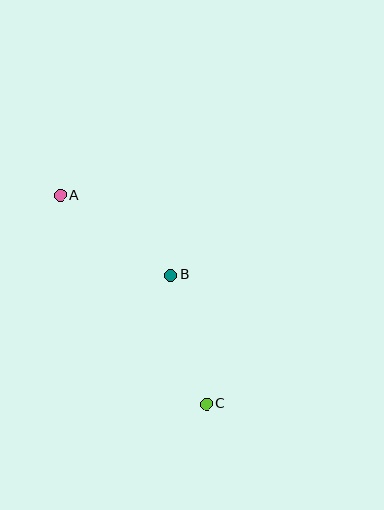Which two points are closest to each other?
Points B and C are closest to each other.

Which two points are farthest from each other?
Points A and C are farthest from each other.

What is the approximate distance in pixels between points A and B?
The distance between A and B is approximately 136 pixels.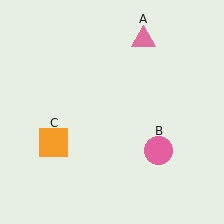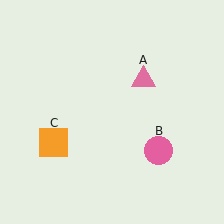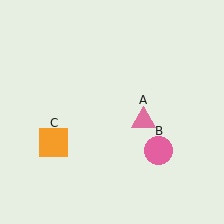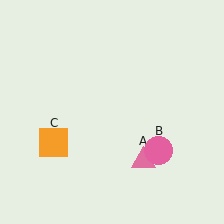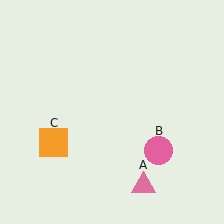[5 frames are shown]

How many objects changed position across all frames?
1 object changed position: pink triangle (object A).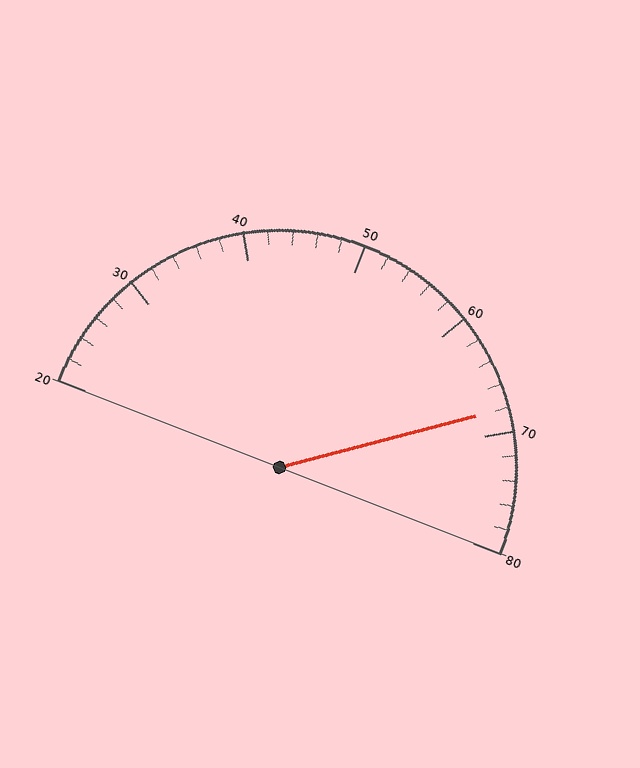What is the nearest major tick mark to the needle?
The nearest major tick mark is 70.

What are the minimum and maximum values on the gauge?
The gauge ranges from 20 to 80.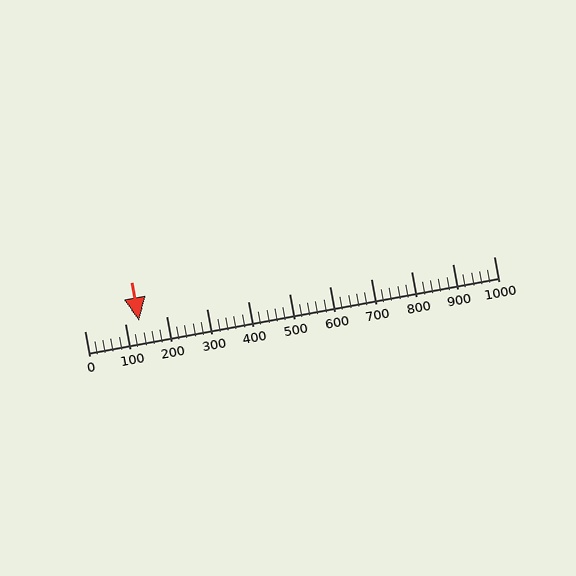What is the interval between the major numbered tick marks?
The major tick marks are spaced 100 units apart.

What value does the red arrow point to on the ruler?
The red arrow points to approximately 134.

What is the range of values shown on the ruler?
The ruler shows values from 0 to 1000.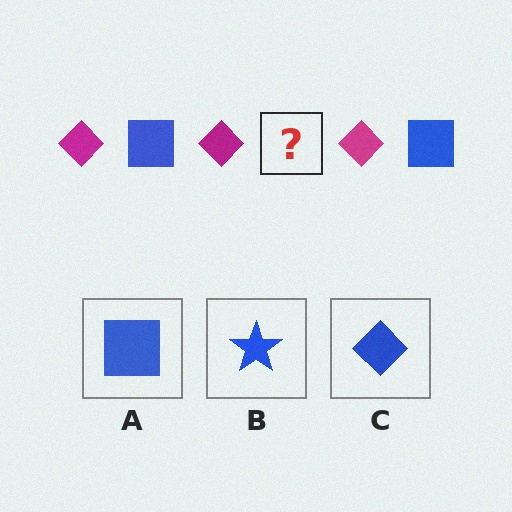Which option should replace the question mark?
Option A.